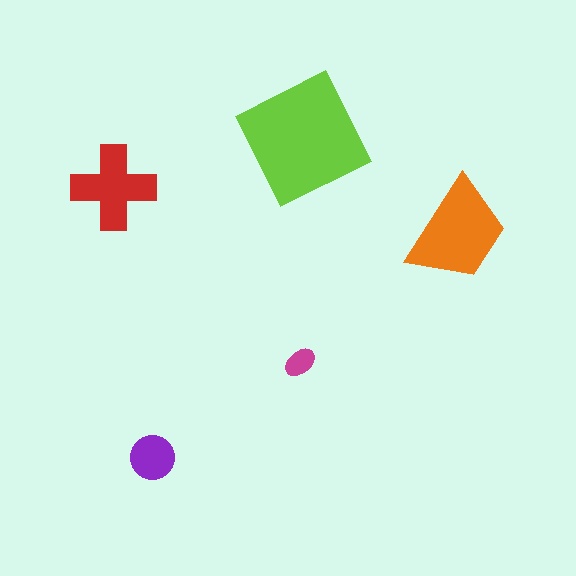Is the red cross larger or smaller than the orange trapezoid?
Smaller.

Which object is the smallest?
The magenta ellipse.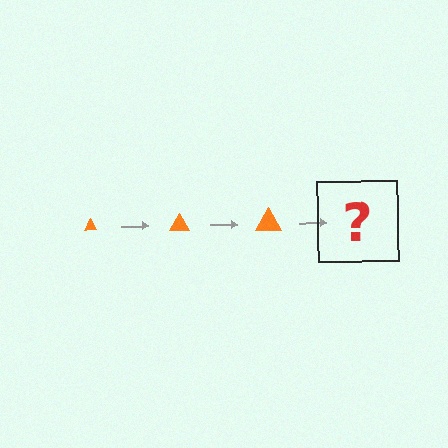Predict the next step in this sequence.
The next step is an orange triangle, larger than the previous one.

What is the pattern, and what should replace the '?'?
The pattern is that the triangle gets progressively larger each step. The '?' should be an orange triangle, larger than the previous one.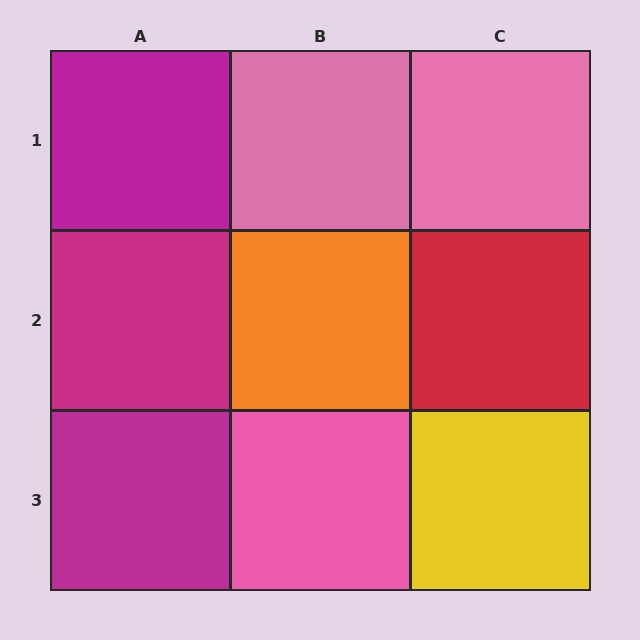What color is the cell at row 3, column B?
Pink.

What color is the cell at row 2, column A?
Magenta.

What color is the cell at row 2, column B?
Orange.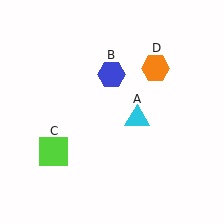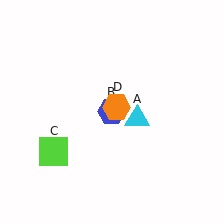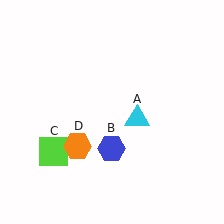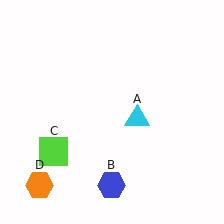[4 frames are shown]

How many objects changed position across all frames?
2 objects changed position: blue hexagon (object B), orange hexagon (object D).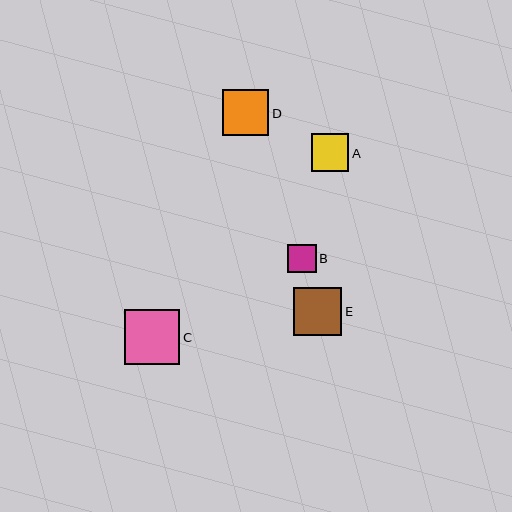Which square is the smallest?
Square B is the smallest with a size of approximately 28 pixels.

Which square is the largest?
Square C is the largest with a size of approximately 55 pixels.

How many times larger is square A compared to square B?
Square A is approximately 1.3 times the size of square B.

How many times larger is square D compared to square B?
Square D is approximately 1.6 times the size of square B.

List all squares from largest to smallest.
From largest to smallest: C, E, D, A, B.